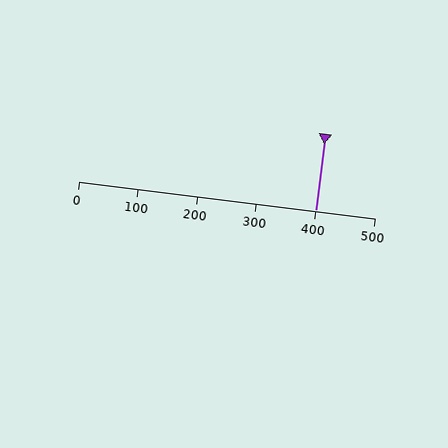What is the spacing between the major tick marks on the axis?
The major ticks are spaced 100 apart.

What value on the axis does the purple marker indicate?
The marker indicates approximately 400.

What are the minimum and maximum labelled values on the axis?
The axis runs from 0 to 500.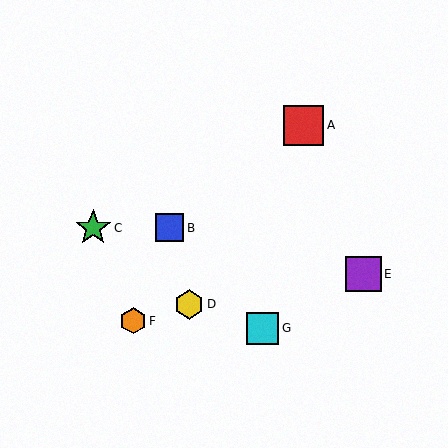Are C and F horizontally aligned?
No, C is at y≈228 and F is at y≈321.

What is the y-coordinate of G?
Object G is at y≈328.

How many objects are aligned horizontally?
2 objects (B, C) are aligned horizontally.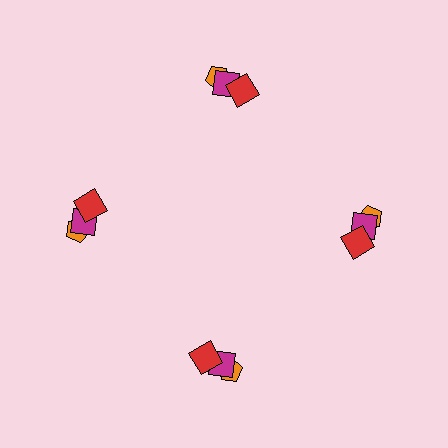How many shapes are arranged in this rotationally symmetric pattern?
There are 12 shapes, arranged in 4 groups of 3.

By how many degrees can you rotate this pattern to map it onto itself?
The pattern maps onto itself every 90 degrees of rotation.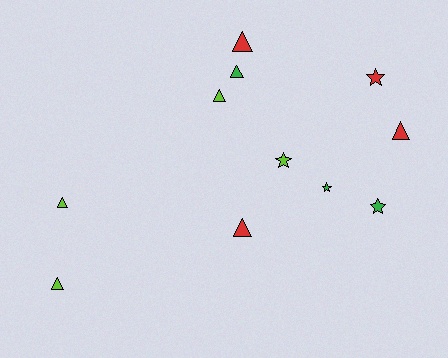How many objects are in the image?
There are 11 objects.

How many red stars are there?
There is 1 red star.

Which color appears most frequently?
Red, with 4 objects.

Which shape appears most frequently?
Triangle, with 7 objects.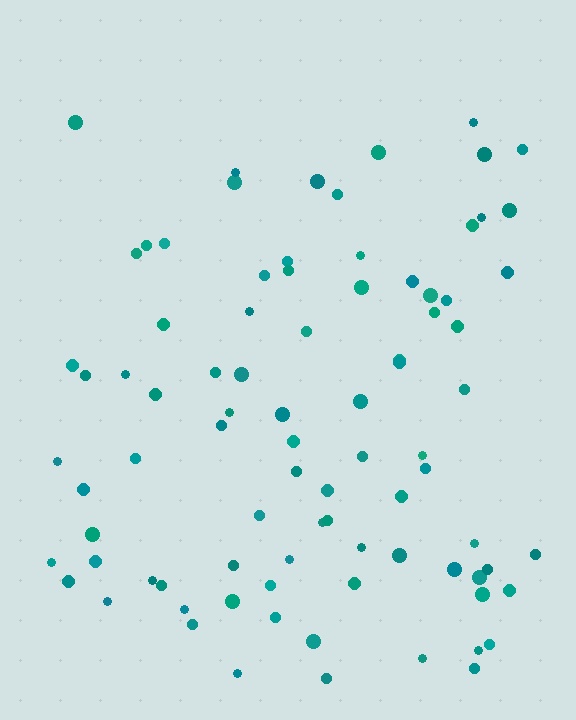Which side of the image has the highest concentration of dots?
The bottom.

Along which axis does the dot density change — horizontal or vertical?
Vertical.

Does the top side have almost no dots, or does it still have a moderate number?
Still a moderate number, just noticeably fewer than the bottom.